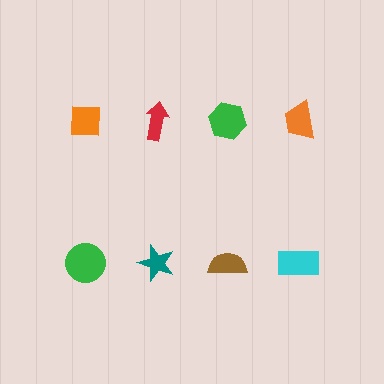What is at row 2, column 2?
A teal star.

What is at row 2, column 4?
A cyan rectangle.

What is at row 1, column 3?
A green hexagon.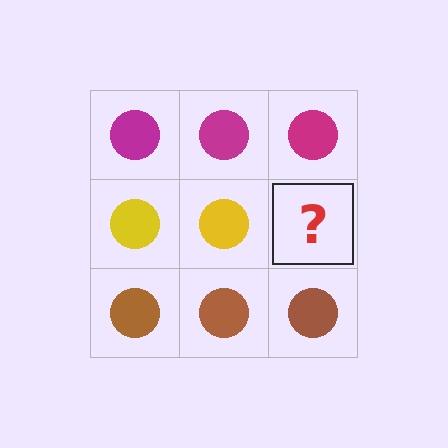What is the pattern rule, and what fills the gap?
The rule is that each row has a consistent color. The gap should be filled with a yellow circle.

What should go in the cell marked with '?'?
The missing cell should contain a yellow circle.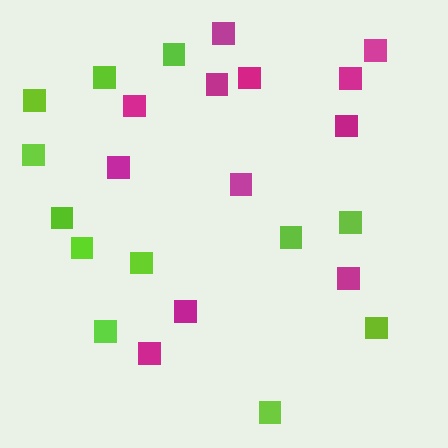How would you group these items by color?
There are 2 groups: one group of magenta squares (12) and one group of lime squares (12).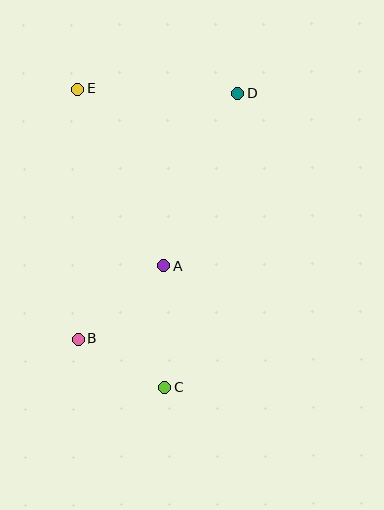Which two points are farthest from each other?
Points C and E are farthest from each other.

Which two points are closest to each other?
Points B and C are closest to each other.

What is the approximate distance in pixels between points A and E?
The distance between A and E is approximately 197 pixels.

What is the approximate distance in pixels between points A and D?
The distance between A and D is approximately 188 pixels.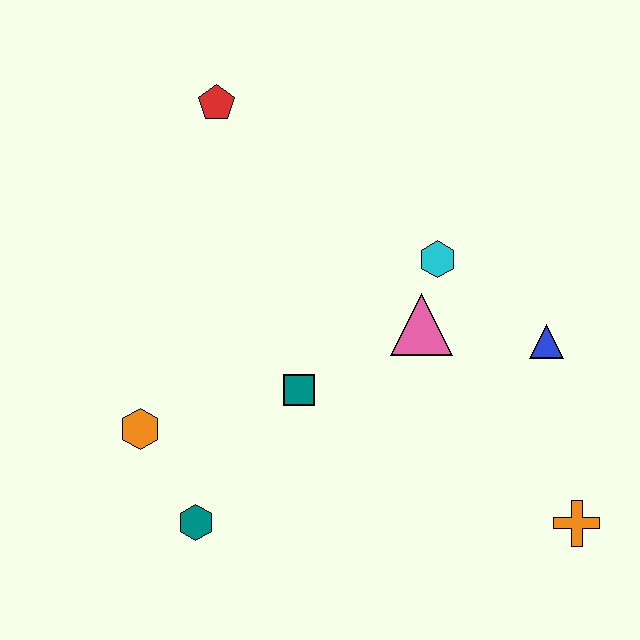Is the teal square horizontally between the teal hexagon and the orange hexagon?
No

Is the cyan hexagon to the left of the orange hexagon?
No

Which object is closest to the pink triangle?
The cyan hexagon is closest to the pink triangle.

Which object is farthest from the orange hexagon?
The orange cross is farthest from the orange hexagon.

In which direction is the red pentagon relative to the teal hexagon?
The red pentagon is above the teal hexagon.